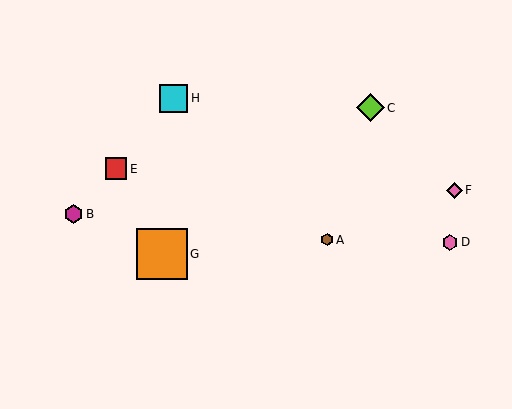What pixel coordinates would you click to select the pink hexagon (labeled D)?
Click at (450, 242) to select the pink hexagon D.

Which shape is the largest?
The orange square (labeled G) is the largest.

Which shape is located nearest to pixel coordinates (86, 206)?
The magenta hexagon (labeled B) at (73, 214) is nearest to that location.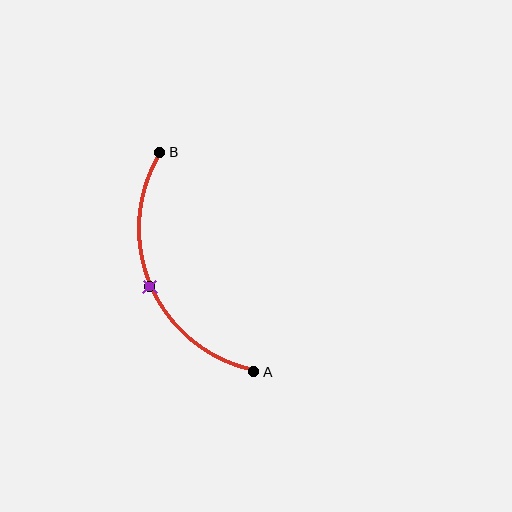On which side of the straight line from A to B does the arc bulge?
The arc bulges to the left of the straight line connecting A and B.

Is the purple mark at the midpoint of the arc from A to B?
Yes. The purple mark lies on the arc at equal arc-length from both A and B — it is the arc midpoint.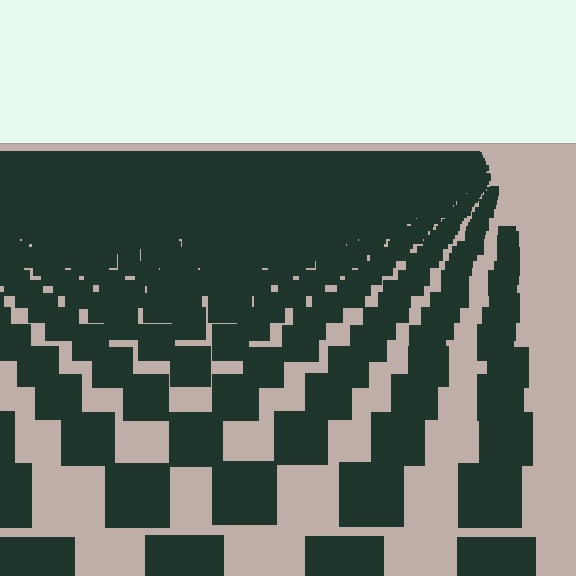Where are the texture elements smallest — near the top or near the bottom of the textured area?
Near the top.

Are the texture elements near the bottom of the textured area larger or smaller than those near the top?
Larger. Near the bottom, elements are closer to the viewer and appear at a bigger on-screen size.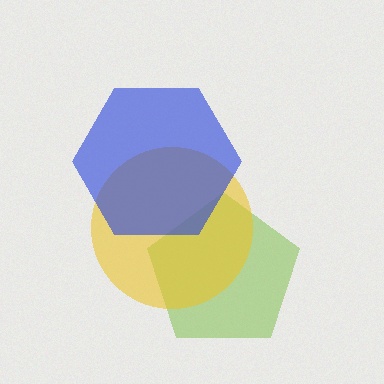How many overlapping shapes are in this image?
There are 3 overlapping shapes in the image.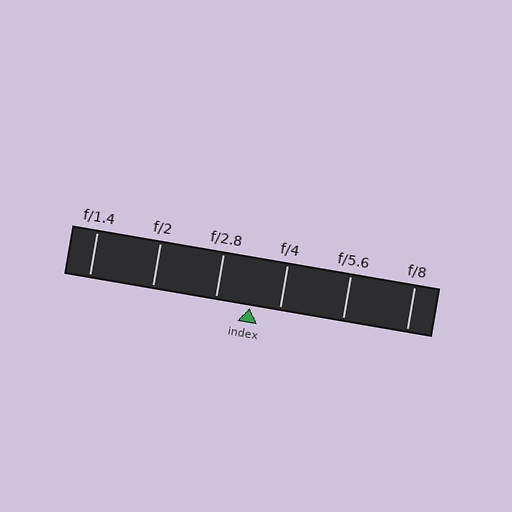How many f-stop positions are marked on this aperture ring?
There are 6 f-stop positions marked.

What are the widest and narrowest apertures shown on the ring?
The widest aperture shown is f/1.4 and the narrowest is f/8.